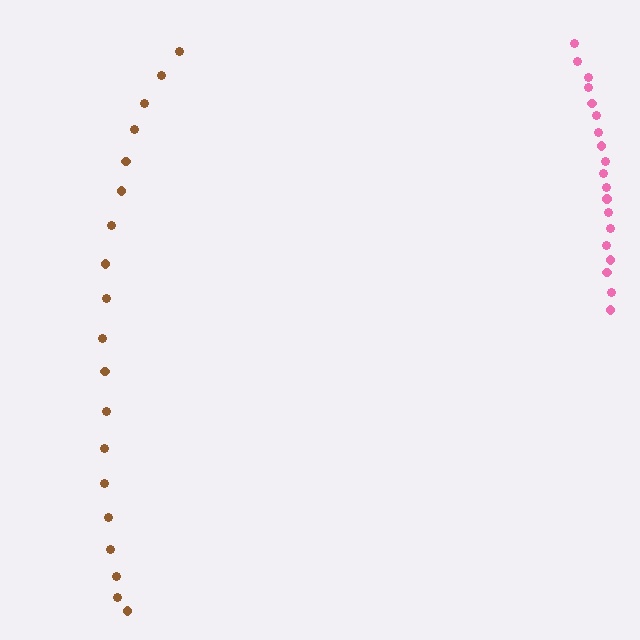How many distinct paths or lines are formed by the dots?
There are 2 distinct paths.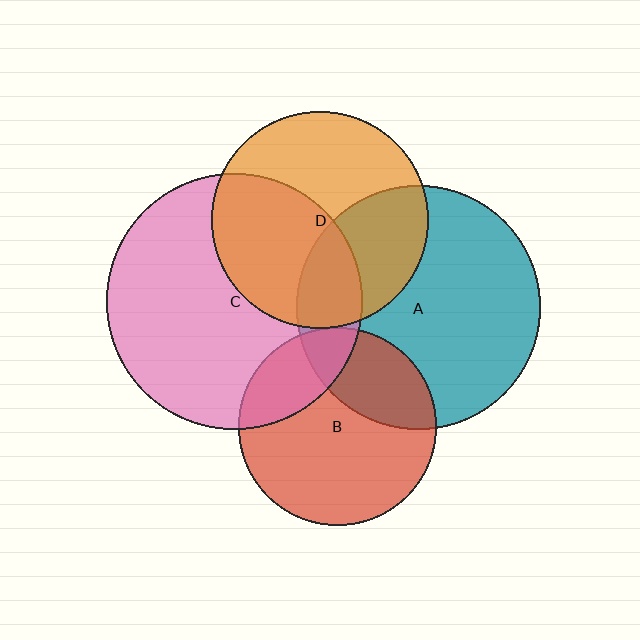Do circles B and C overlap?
Yes.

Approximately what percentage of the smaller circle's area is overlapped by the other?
Approximately 25%.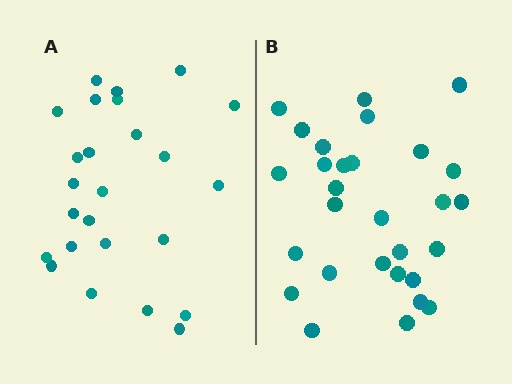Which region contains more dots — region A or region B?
Region B (the right region) has more dots.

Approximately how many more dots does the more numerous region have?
Region B has about 4 more dots than region A.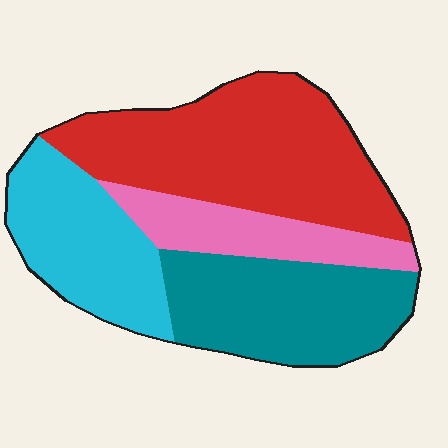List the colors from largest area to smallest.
From largest to smallest: red, teal, cyan, pink.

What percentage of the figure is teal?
Teal covers about 25% of the figure.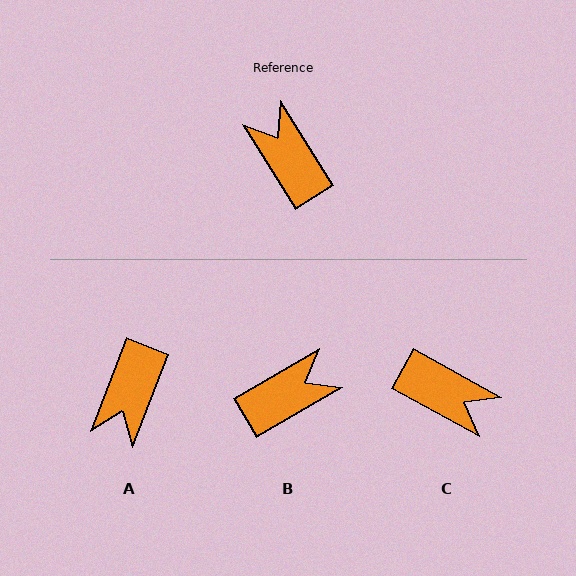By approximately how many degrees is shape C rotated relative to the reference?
Approximately 151 degrees clockwise.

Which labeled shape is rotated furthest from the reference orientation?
C, about 151 degrees away.